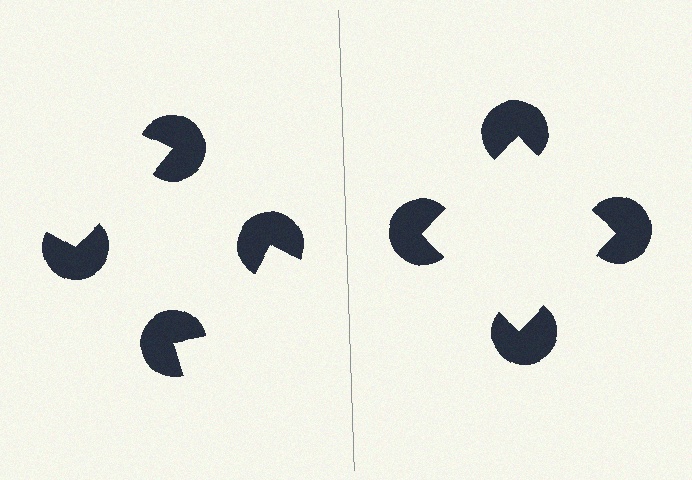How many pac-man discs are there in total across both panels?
8 — 4 on each side.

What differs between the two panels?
The pac-man discs are positioned identically on both sides; only the wedge orientations differ. On the right they align to a square; on the left they are misaligned.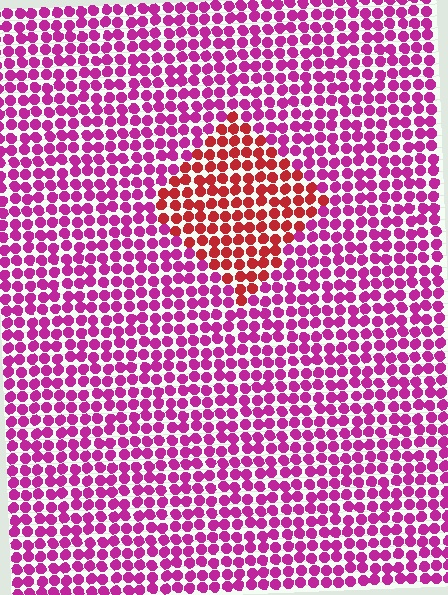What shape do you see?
I see a diamond.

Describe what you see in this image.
The image is filled with small magenta elements in a uniform arrangement. A diamond-shaped region is visible where the elements are tinted to a slightly different hue, forming a subtle color boundary.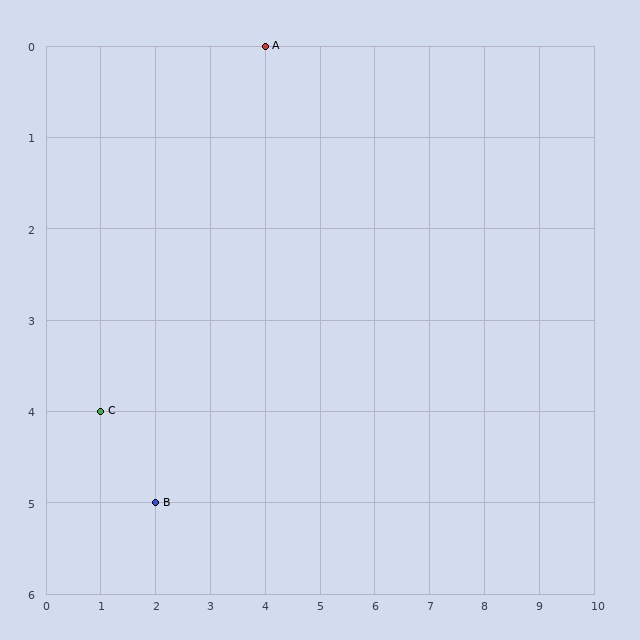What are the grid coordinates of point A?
Point A is at grid coordinates (4, 0).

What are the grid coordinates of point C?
Point C is at grid coordinates (1, 4).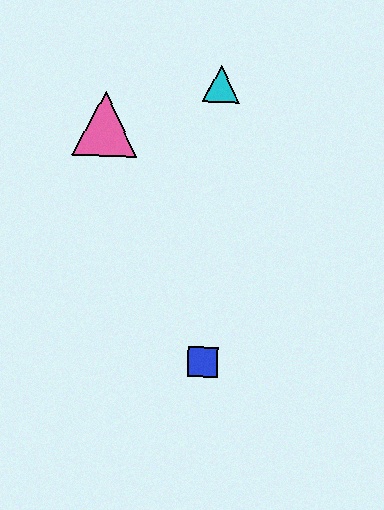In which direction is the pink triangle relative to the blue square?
The pink triangle is above the blue square.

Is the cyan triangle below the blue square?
No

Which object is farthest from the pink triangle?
The blue square is farthest from the pink triangle.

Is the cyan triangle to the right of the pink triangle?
Yes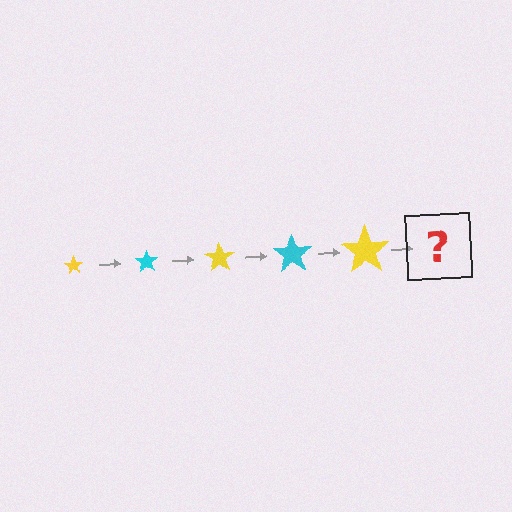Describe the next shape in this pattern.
It should be a cyan star, larger than the previous one.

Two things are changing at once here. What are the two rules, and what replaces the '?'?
The two rules are that the star grows larger each step and the color cycles through yellow and cyan. The '?' should be a cyan star, larger than the previous one.